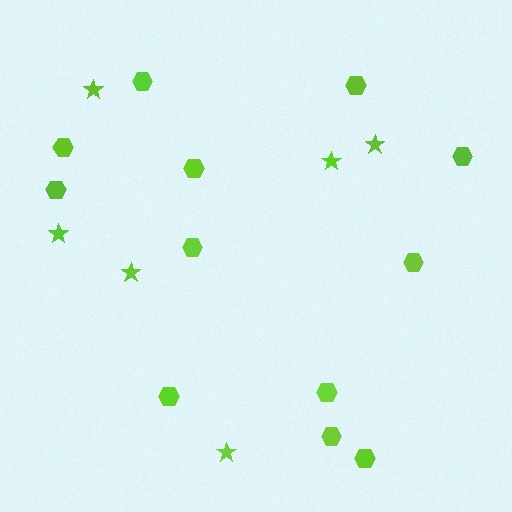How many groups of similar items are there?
There are 2 groups: one group of hexagons (12) and one group of stars (6).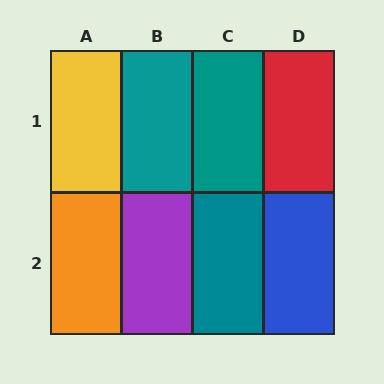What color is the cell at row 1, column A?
Yellow.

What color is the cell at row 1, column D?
Red.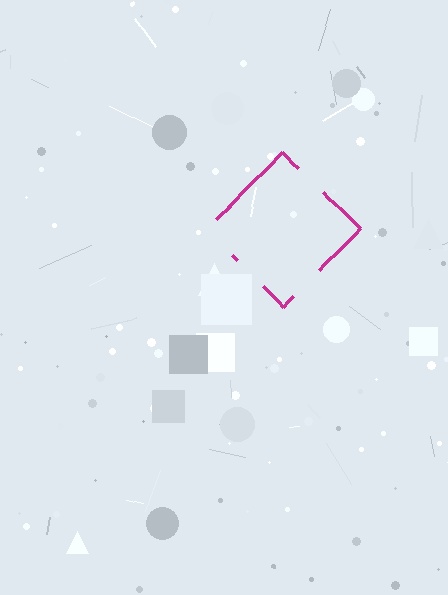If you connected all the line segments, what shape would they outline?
They would outline a diamond.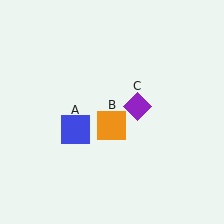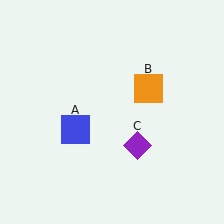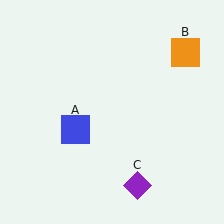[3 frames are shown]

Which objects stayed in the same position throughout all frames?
Blue square (object A) remained stationary.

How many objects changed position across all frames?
2 objects changed position: orange square (object B), purple diamond (object C).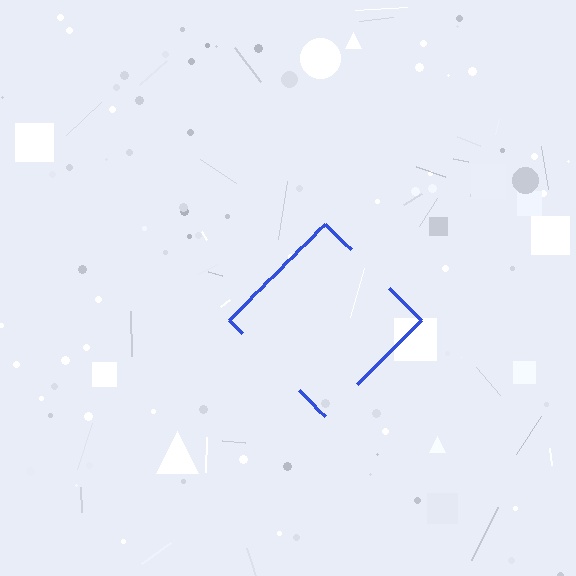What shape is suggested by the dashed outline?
The dashed outline suggests a diamond.